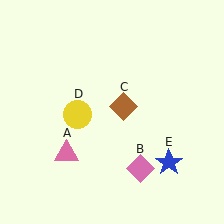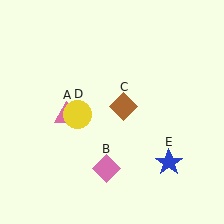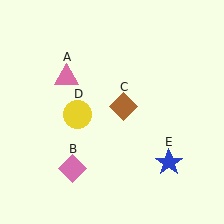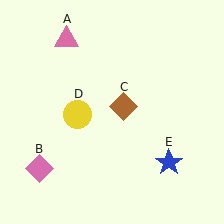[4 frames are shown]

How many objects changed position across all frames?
2 objects changed position: pink triangle (object A), pink diamond (object B).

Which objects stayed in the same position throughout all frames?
Brown diamond (object C) and yellow circle (object D) and blue star (object E) remained stationary.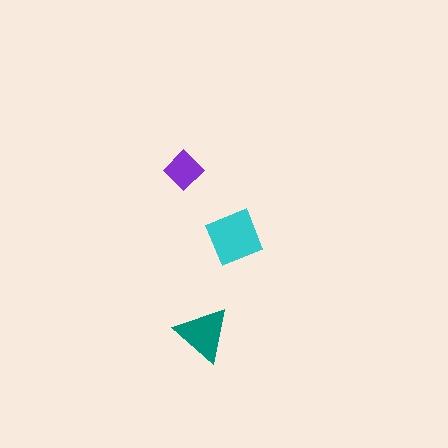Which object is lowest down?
The teal triangle is bottommost.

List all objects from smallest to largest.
The purple diamond, the teal triangle, the cyan square.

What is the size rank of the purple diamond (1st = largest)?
3rd.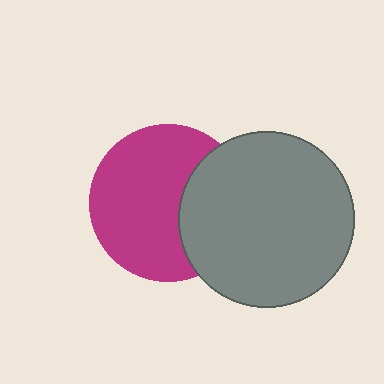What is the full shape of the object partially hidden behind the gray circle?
The partially hidden object is a magenta circle.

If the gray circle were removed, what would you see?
You would see the complete magenta circle.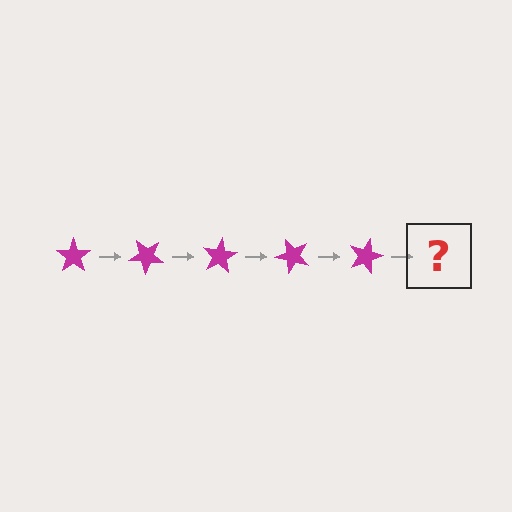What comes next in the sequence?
The next element should be a magenta star rotated 200 degrees.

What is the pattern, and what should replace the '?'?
The pattern is that the star rotates 40 degrees each step. The '?' should be a magenta star rotated 200 degrees.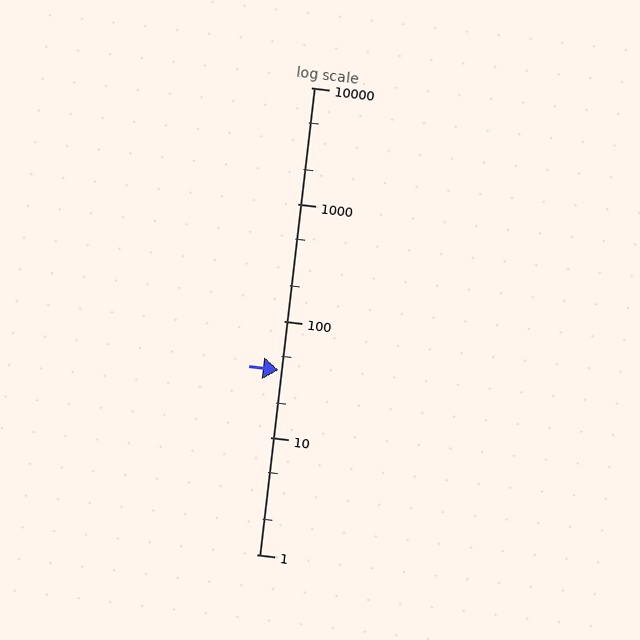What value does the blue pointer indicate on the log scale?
The pointer indicates approximately 38.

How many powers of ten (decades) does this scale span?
The scale spans 4 decades, from 1 to 10000.